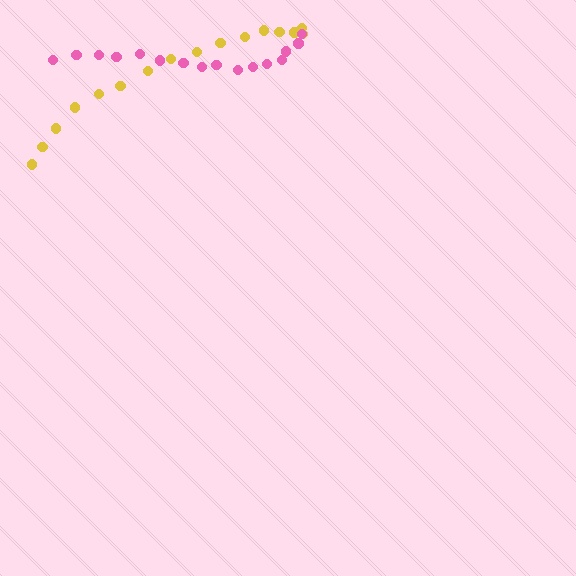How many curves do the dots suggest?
There are 2 distinct paths.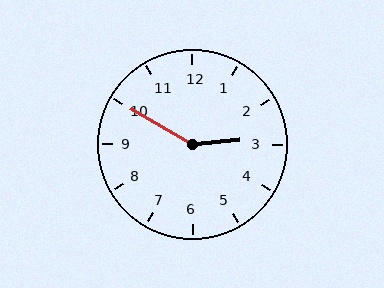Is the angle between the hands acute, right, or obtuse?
It is obtuse.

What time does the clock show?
2:50.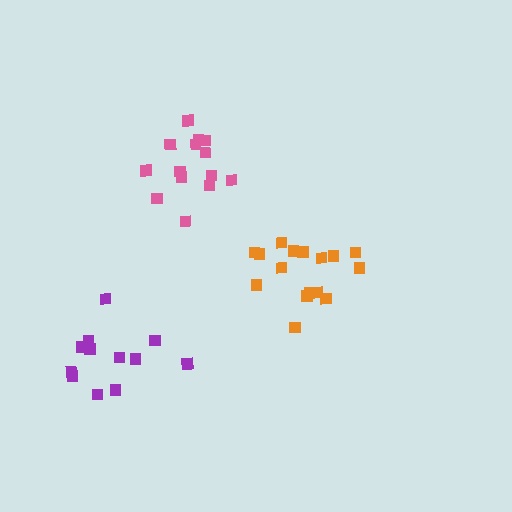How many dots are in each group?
Group 1: 14 dots, Group 2: 12 dots, Group 3: 16 dots (42 total).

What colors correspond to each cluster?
The clusters are colored: pink, purple, orange.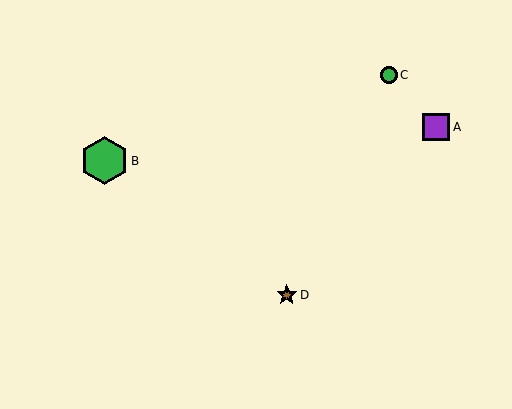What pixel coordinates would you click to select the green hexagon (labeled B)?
Click at (105, 161) to select the green hexagon B.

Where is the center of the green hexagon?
The center of the green hexagon is at (105, 161).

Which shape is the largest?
The green hexagon (labeled B) is the largest.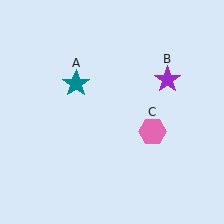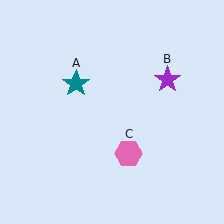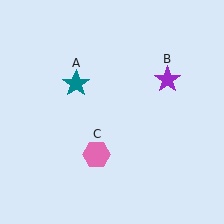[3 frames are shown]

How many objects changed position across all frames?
1 object changed position: pink hexagon (object C).